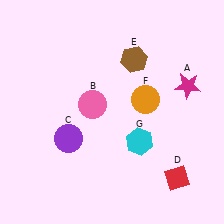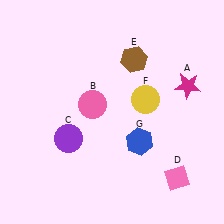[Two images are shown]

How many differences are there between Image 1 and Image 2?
There are 3 differences between the two images.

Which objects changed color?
D changed from red to pink. F changed from orange to yellow. G changed from cyan to blue.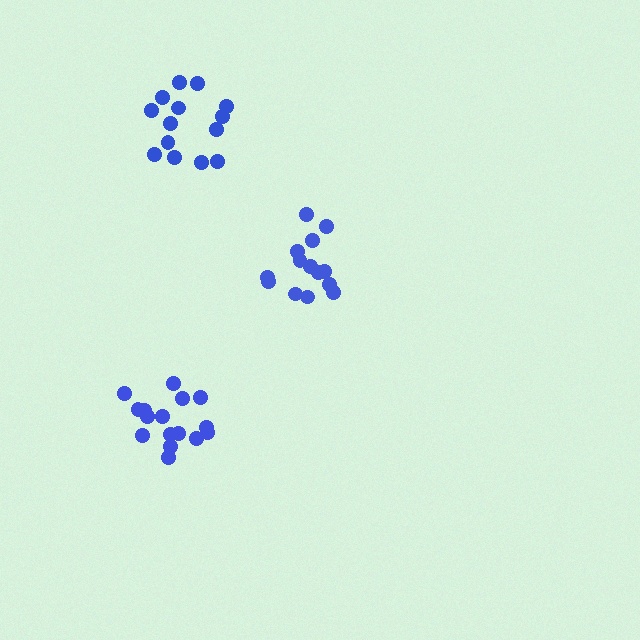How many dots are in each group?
Group 1: 14 dots, Group 2: 14 dots, Group 3: 16 dots (44 total).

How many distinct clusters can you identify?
There are 3 distinct clusters.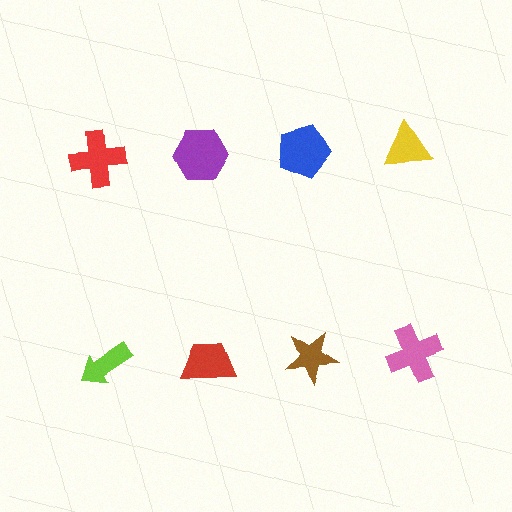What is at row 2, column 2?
A red trapezoid.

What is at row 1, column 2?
A purple hexagon.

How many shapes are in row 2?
4 shapes.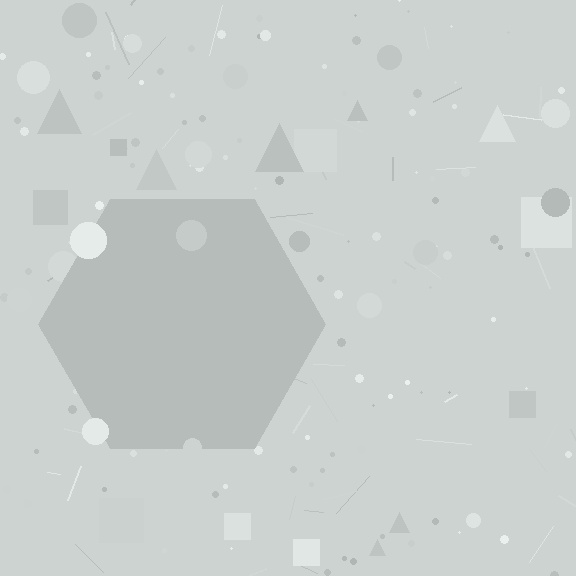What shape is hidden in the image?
A hexagon is hidden in the image.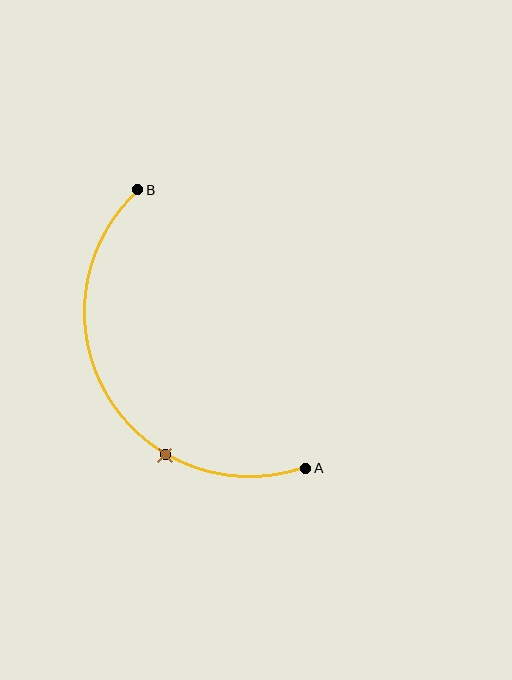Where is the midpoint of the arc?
The arc midpoint is the point on the curve farthest from the straight line joining A and B. It sits to the left of that line.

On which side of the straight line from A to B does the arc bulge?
The arc bulges to the left of the straight line connecting A and B.